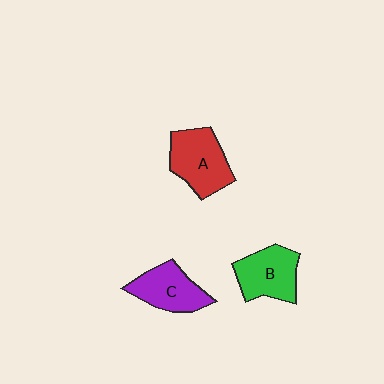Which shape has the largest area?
Shape A (red).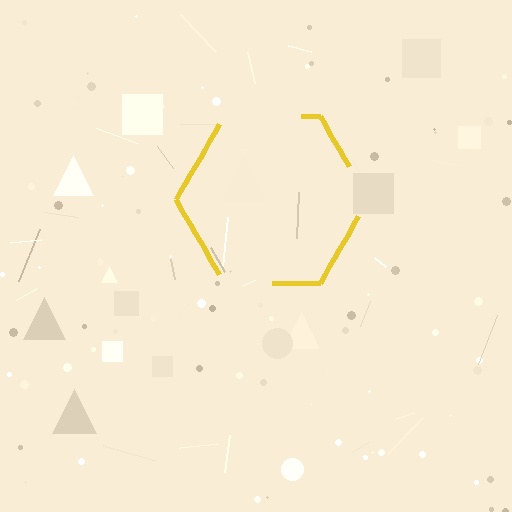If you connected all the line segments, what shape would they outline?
They would outline a hexagon.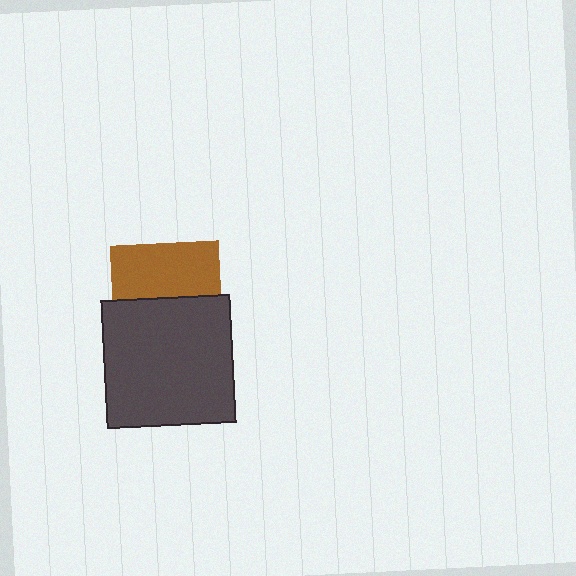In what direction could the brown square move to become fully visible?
The brown square could move up. That would shift it out from behind the dark gray square entirely.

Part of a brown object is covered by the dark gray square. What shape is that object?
It is a square.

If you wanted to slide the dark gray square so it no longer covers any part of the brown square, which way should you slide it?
Slide it down — that is the most direct way to separate the two shapes.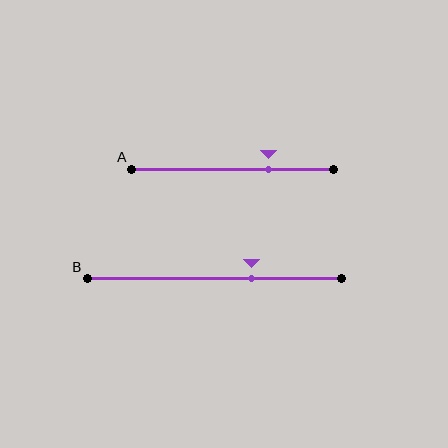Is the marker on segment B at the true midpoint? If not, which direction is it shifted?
No, the marker on segment B is shifted to the right by about 15% of the segment length.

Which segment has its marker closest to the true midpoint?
Segment B has its marker closest to the true midpoint.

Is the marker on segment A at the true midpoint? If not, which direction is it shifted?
No, the marker on segment A is shifted to the right by about 18% of the segment length.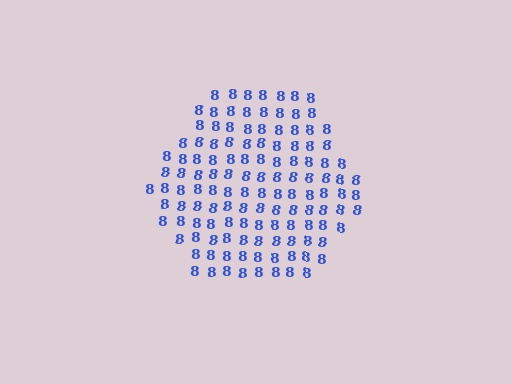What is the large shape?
The large shape is a hexagon.